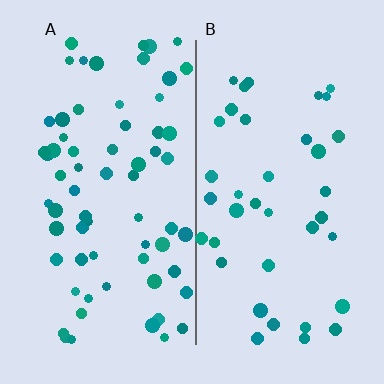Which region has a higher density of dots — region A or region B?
A (the left).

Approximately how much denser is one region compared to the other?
Approximately 1.7× — region A over region B.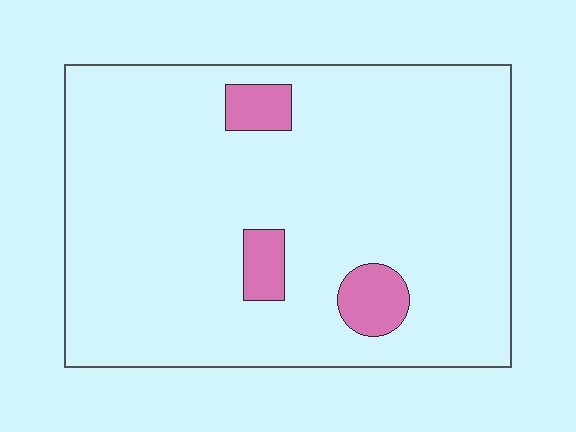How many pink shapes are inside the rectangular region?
3.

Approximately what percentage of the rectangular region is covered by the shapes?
Approximately 10%.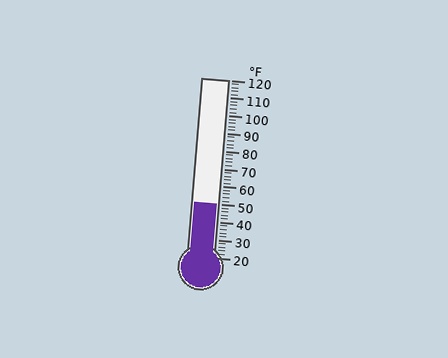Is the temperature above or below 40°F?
The temperature is above 40°F.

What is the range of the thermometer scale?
The thermometer scale ranges from 20°F to 120°F.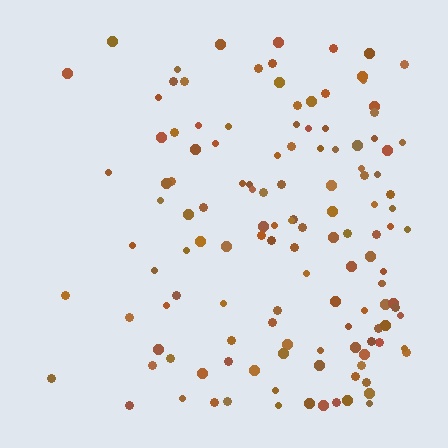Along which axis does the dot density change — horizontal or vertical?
Horizontal.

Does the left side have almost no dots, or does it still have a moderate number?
Still a moderate number, just noticeably fewer than the right.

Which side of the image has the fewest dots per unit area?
The left.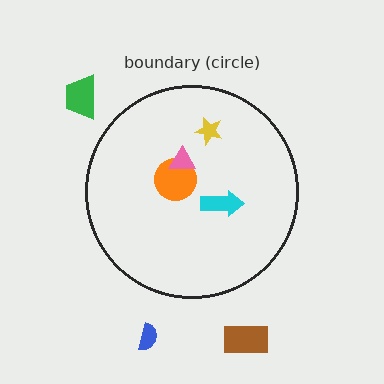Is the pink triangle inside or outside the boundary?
Inside.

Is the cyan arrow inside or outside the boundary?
Inside.